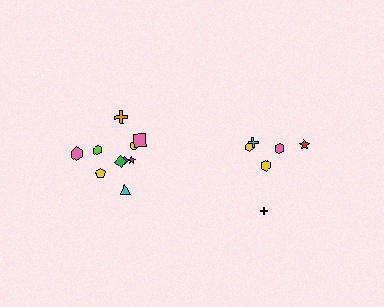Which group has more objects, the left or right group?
The left group.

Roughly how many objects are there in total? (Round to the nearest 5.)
Roughly 15 objects in total.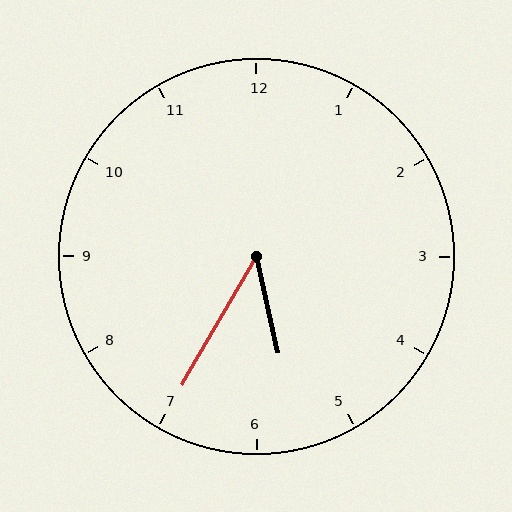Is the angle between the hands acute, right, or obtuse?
It is acute.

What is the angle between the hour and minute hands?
Approximately 42 degrees.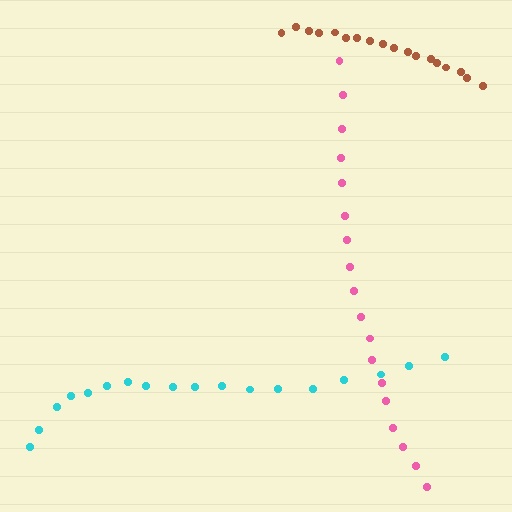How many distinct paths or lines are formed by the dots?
There are 3 distinct paths.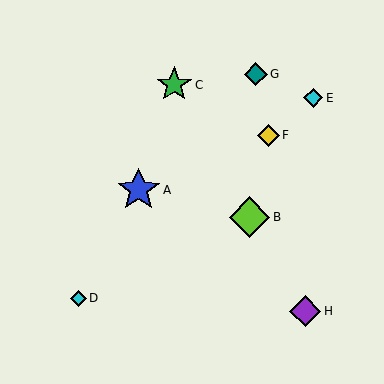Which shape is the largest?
The blue star (labeled A) is the largest.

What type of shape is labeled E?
Shape E is a cyan diamond.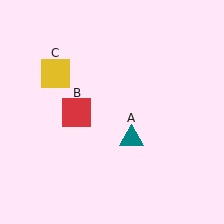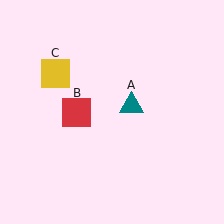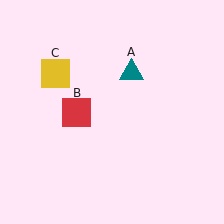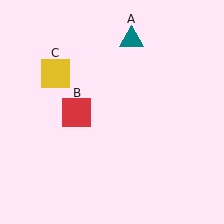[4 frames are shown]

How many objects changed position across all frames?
1 object changed position: teal triangle (object A).